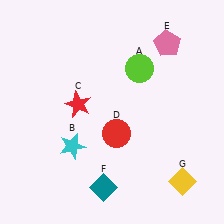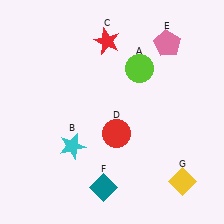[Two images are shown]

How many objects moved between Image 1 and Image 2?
1 object moved between the two images.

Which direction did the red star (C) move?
The red star (C) moved up.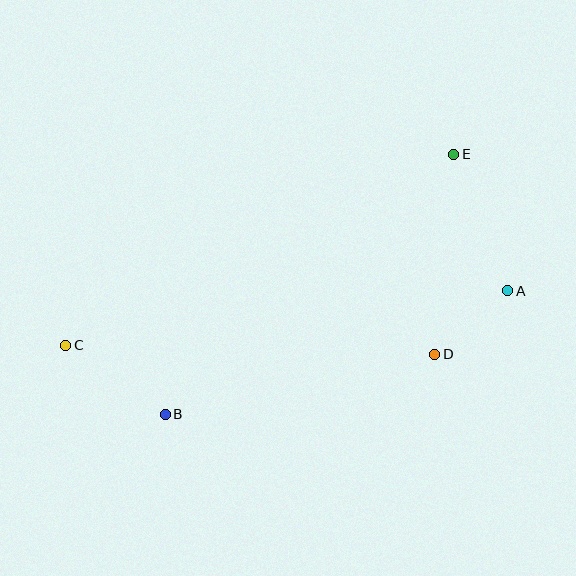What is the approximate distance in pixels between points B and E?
The distance between B and E is approximately 388 pixels.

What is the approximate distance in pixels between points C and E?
The distance between C and E is approximately 433 pixels.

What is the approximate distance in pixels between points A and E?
The distance between A and E is approximately 146 pixels.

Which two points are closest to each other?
Points A and D are closest to each other.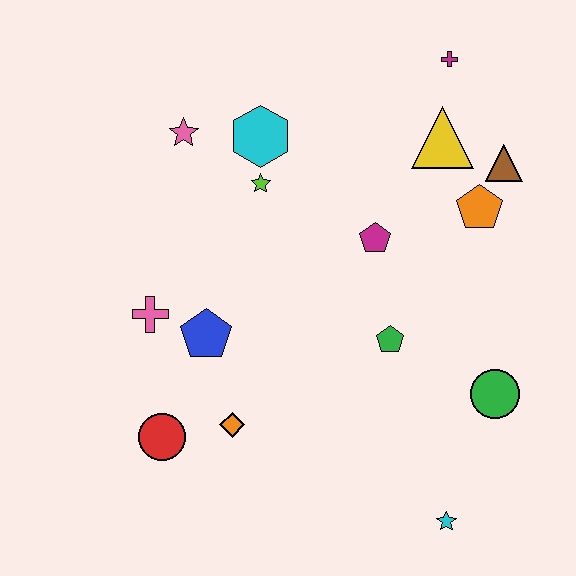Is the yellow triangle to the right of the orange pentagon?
No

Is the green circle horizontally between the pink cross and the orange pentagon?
No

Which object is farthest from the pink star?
The cyan star is farthest from the pink star.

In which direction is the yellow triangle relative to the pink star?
The yellow triangle is to the right of the pink star.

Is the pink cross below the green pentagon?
No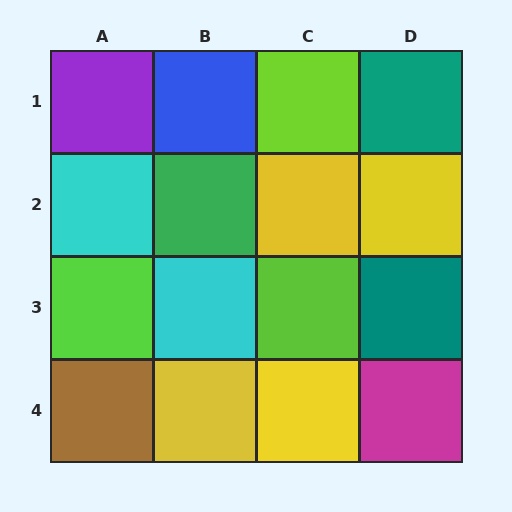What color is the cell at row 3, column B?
Cyan.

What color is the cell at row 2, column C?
Yellow.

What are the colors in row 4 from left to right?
Brown, yellow, yellow, magenta.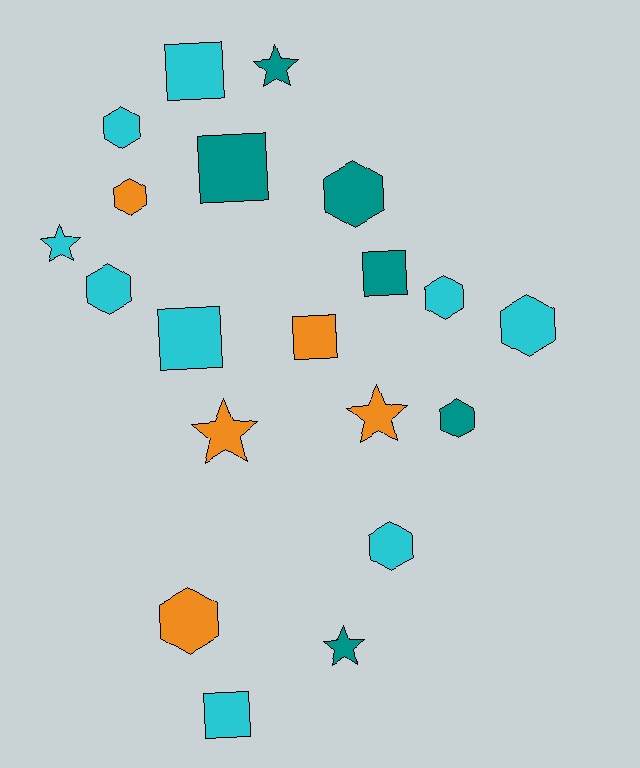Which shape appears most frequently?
Hexagon, with 9 objects.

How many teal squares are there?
There are 2 teal squares.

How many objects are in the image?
There are 20 objects.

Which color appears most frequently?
Cyan, with 9 objects.